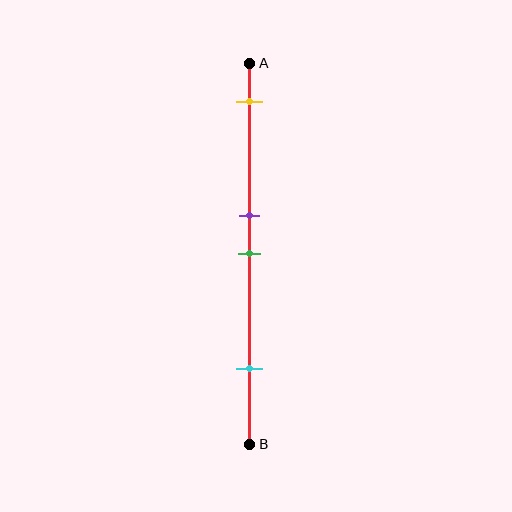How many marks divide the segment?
There are 4 marks dividing the segment.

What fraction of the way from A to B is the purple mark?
The purple mark is approximately 40% (0.4) of the way from A to B.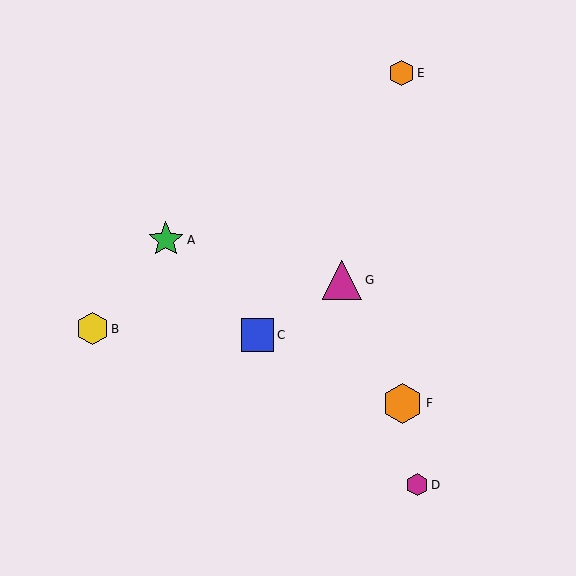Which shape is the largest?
The magenta triangle (labeled G) is the largest.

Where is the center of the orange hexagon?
The center of the orange hexagon is at (403, 403).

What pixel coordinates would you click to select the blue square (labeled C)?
Click at (258, 335) to select the blue square C.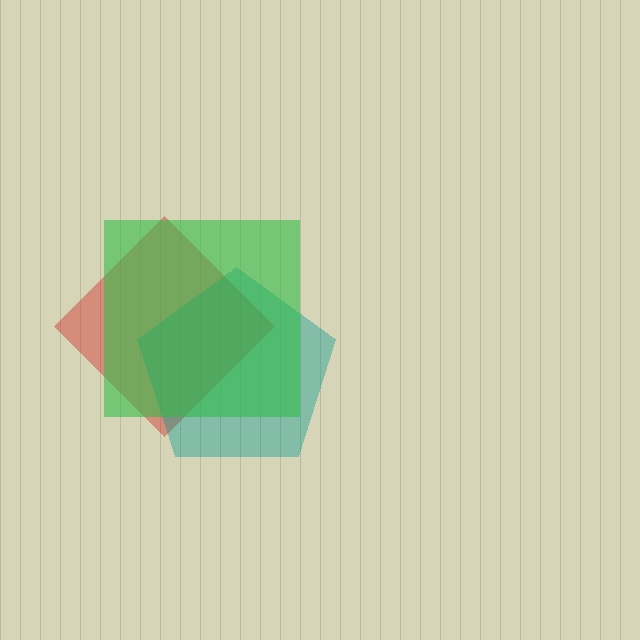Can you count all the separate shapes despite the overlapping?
Yes, there are 3 separate shapes.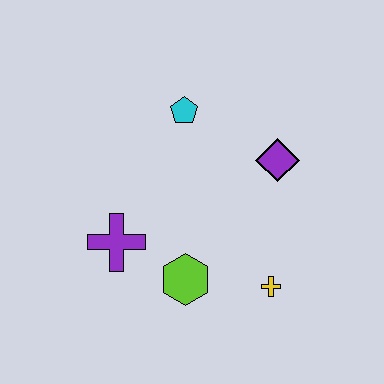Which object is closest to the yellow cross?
The lime hexagon is closest to the yellow cross.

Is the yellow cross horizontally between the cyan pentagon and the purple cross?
No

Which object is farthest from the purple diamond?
The purple cross is farthest from the purple diamond.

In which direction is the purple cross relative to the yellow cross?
The purple cross is to the left of the yellow cross.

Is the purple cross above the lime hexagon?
Yes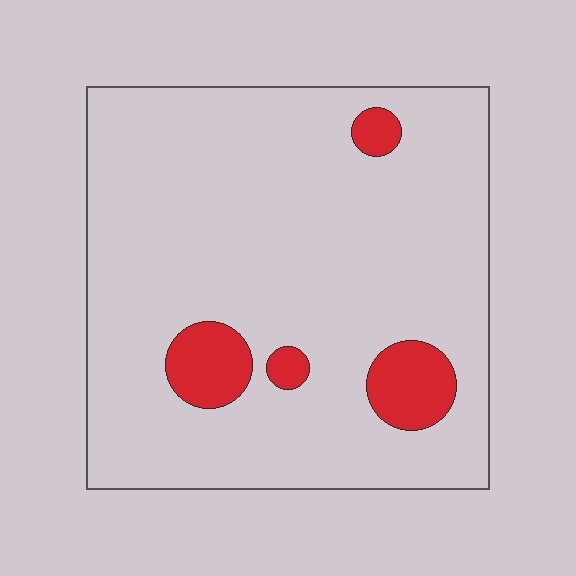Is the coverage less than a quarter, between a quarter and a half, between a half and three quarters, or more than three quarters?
Less than a quarter.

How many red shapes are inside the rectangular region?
4.